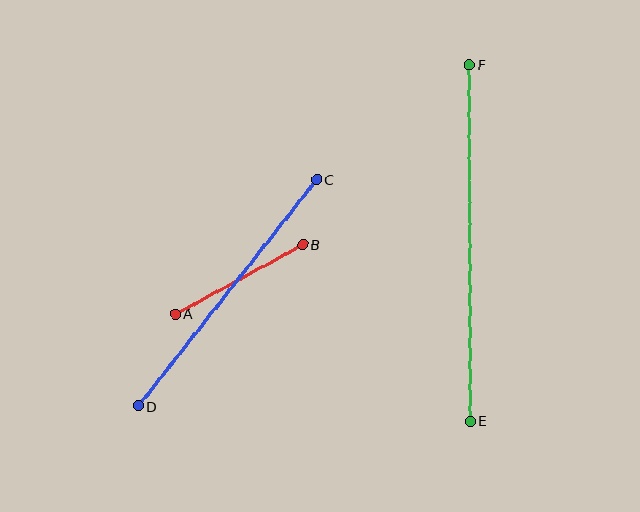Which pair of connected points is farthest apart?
Points E and F are farthest apart.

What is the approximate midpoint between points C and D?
The midpoint is at approximately (228, 293) pixels.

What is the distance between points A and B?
The distance is approximately 145 pixels.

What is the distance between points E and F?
The distance is approximately 356 pixels.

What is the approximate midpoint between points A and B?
The midpoint is at approximately (239, 279) pixels.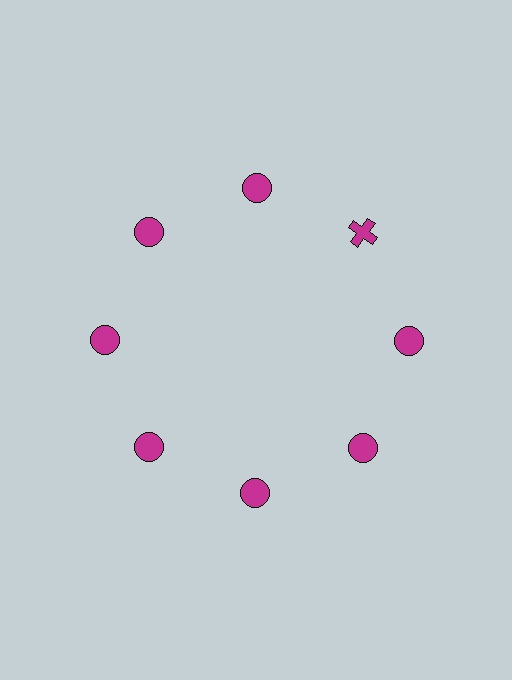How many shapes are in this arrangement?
There are 8 shapes arranged in a ring pattern.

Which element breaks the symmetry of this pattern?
The magenta cross at roughly the 2 o'clock position breaks the symmetry. All other shapes are magenta circles.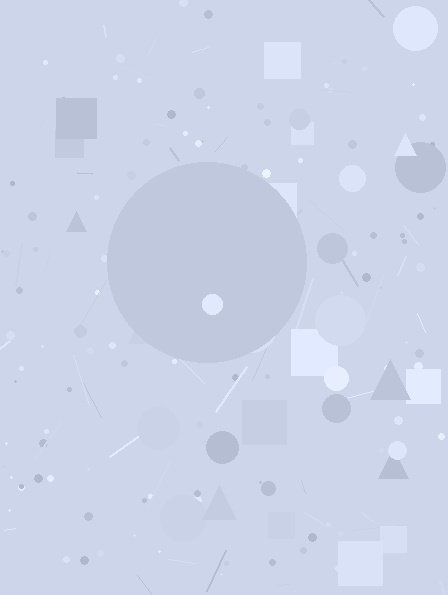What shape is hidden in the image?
A circle is hidden in the image.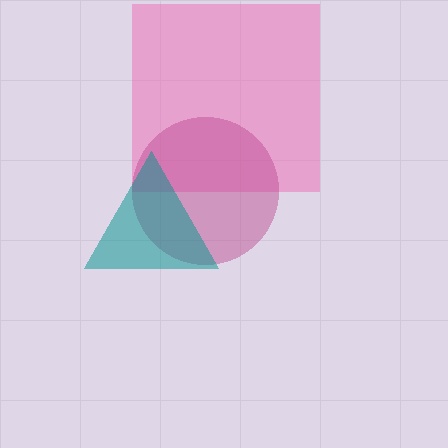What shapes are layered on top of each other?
The layered shapes are: a pink square, a magenta circle, a teal triangle.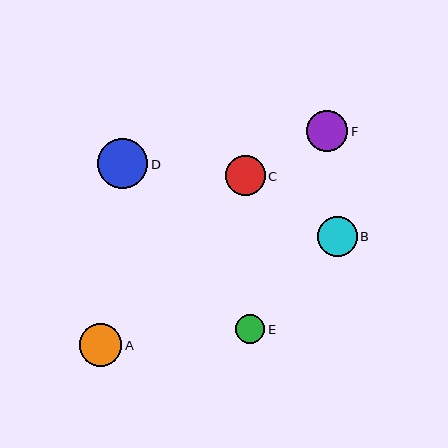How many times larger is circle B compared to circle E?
Circle B is approximately 1.4 times the size of circle E.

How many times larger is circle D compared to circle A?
Circle D is approximately 1.2 times the size of circle A.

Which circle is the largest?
Circle D is the largest with a size of approximately 50 pixels.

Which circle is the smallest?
Circle E is the smallest with a size of approximately 29 pixels.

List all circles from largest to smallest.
From largest to smallest: D, A, F, B, C, E.